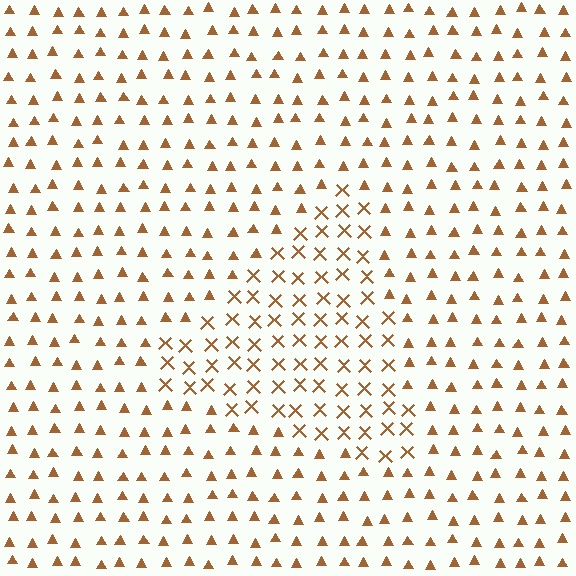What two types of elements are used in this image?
The image uses X marks inside the triangle region and triangles outside it.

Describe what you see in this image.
The image is filled with small brown elements arranged in a uniform grid. A triangle-shaped region contains X marks, while the surrounding area contains triangles. The boundary is defined purely by the change in element shape.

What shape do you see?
I see a triangle.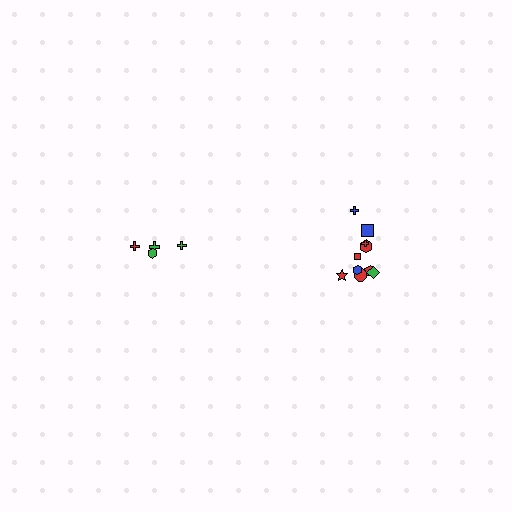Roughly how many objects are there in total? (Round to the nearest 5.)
Roughly 15 objects in total.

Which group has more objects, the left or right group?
The right group.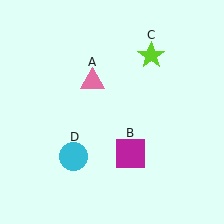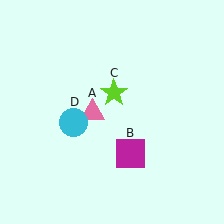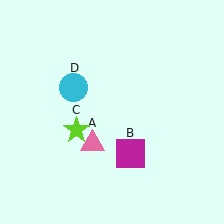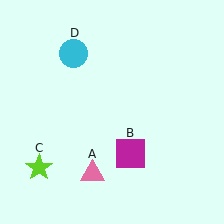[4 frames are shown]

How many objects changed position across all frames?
3 objects changed position: pink triangle (object A), lime star (object C), cyan circle (object D).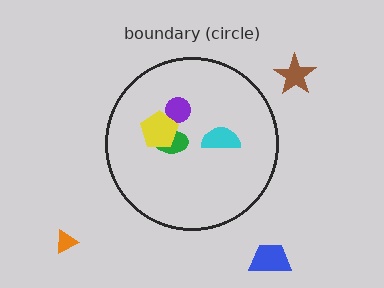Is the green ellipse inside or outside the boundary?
Inside.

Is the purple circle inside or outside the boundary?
Inside.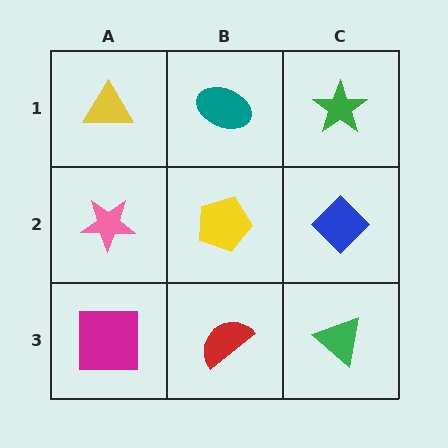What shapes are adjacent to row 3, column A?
A pink star (row 2, column A), a red semicircle (row 3, column B).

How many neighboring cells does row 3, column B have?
3.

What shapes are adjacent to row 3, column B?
A yellow pentagon (row 2, column B), a magenta square (row 3, column A), a green triangle (row 3, column C).